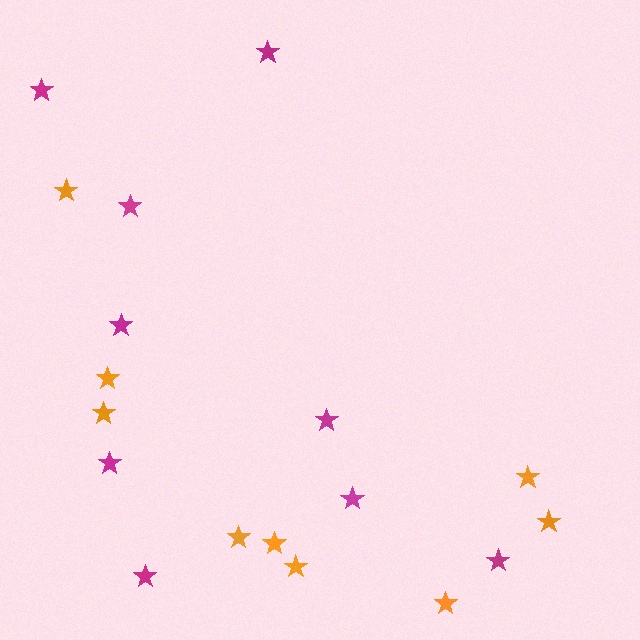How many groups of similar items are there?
There are 2 groups: one group of orange stars (9) and one group of magenta stars (9).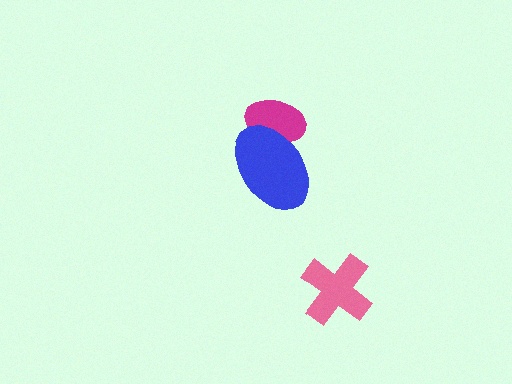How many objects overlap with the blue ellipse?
1 object overlaps with the blue ellipse.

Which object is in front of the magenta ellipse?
The blue ellipse is in front of the magenta ellipse.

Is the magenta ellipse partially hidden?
Yes, it is partially covered by another shape.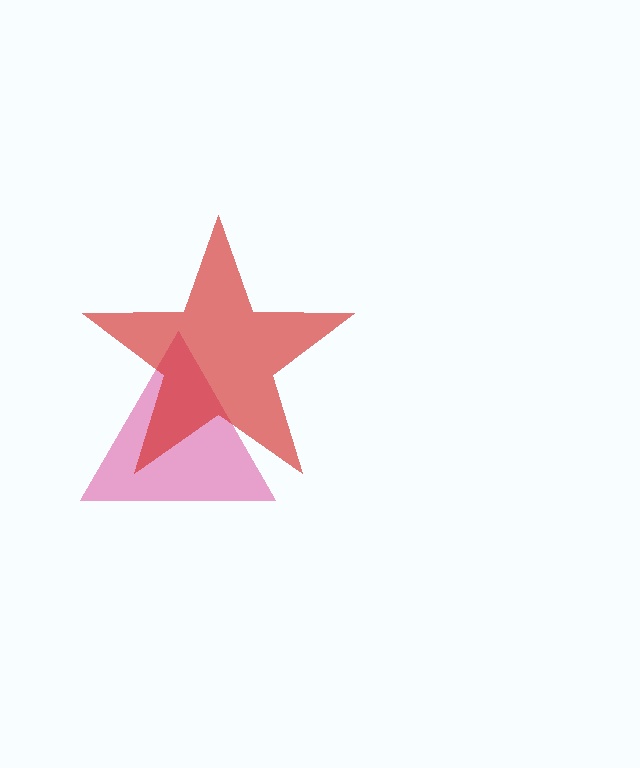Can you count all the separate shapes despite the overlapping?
Yes, there are 2 separate shapes.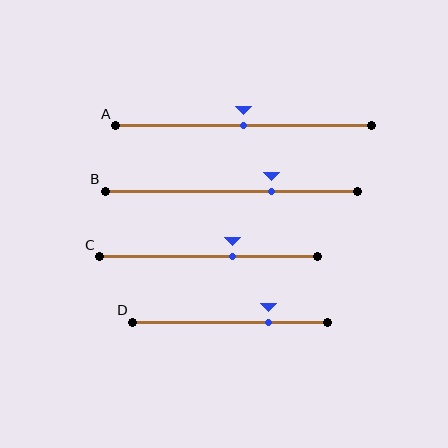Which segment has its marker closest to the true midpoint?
Segment A has its marker closest to the true midpoint.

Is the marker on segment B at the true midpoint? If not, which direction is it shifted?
No, the marker on segment B is shifted to the right by about 16% of the segment length.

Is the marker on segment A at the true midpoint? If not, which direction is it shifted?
Yes, the marker on segment A is at the true midpoint.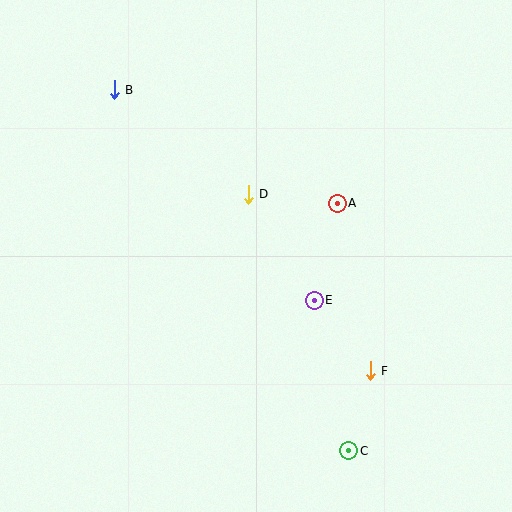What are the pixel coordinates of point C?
Point C is at (349, 451).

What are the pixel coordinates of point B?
Point B is at (114, 90).